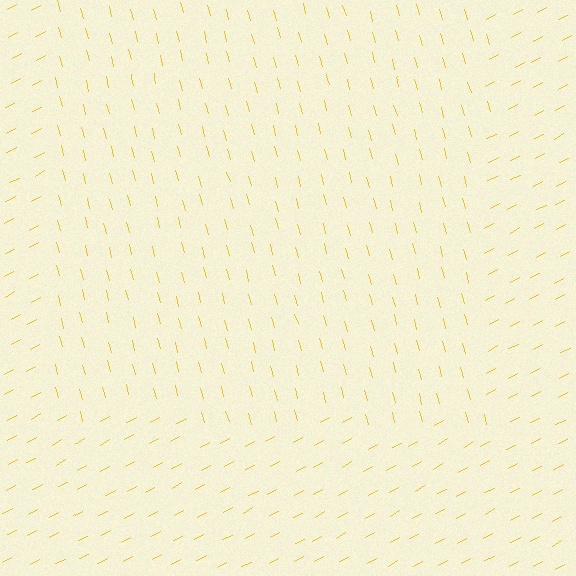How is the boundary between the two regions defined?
The boundary is defined purely by a change in line orientation (approximately 76 degrees difference). All lines are the same color and thickness.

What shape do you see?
I see a rectangle.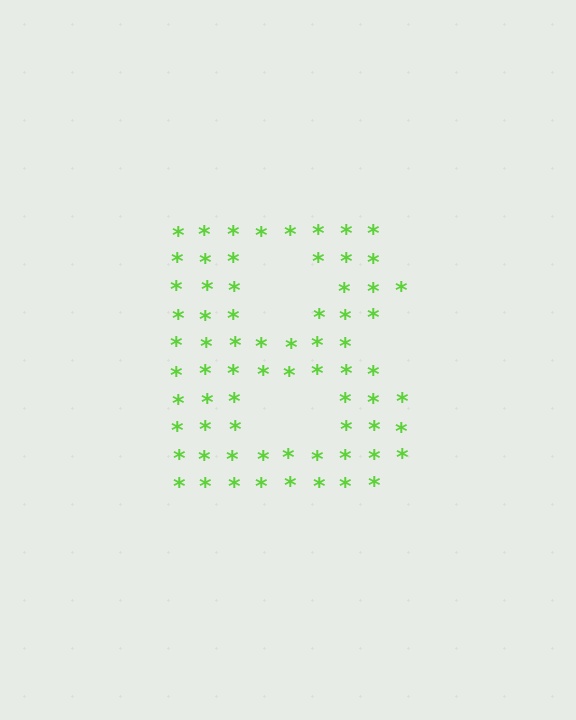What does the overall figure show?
The overall figure shows the letter B.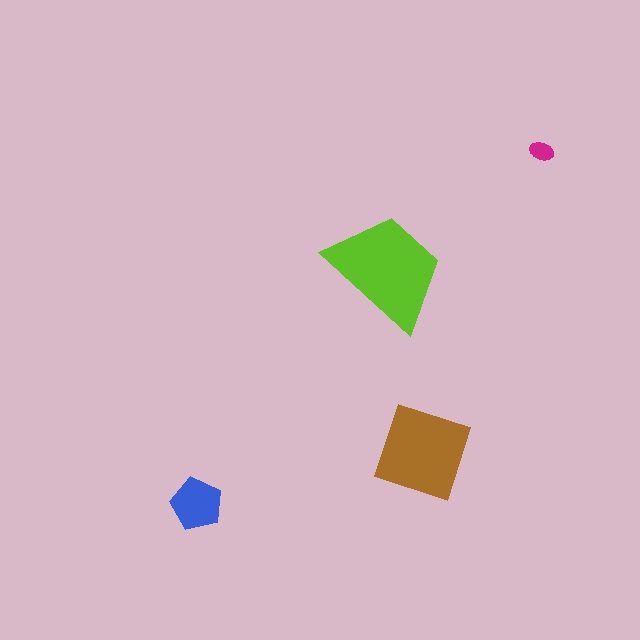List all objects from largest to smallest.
The lime trapezoid, the brown diamond, the blue pentagon, the magenta ellipse.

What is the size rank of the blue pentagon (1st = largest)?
3rd.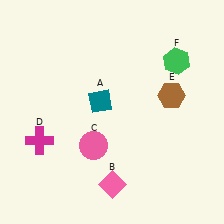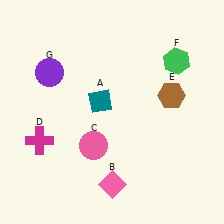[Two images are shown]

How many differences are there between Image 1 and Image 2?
There is 1 difference between the two images.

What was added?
A purple circle (G) was added in Image 2.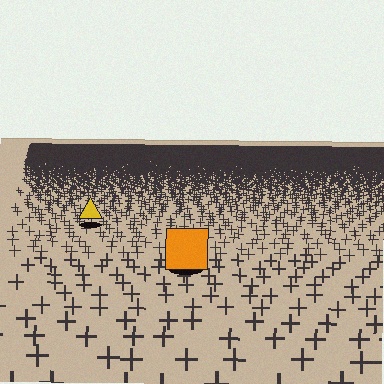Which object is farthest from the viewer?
The yellow triangle is farthest from the viewer. It appears smaller and the ground texture around it is denser.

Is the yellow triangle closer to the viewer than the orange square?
No. The orange square is closer — you can tell from the texture gradient: the ground texture is coarser near it.